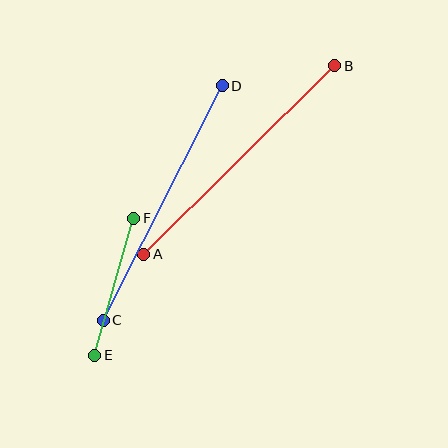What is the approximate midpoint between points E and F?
The midpoint is at approximately (114, 287) pixels.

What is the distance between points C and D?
The distance is approximately 263 pixels.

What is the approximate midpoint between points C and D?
The midpoint is at approximately (163, 203) pixels.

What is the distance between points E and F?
The distance is approximately 143 pixels.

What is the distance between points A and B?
The distance is approximately 268 pixels.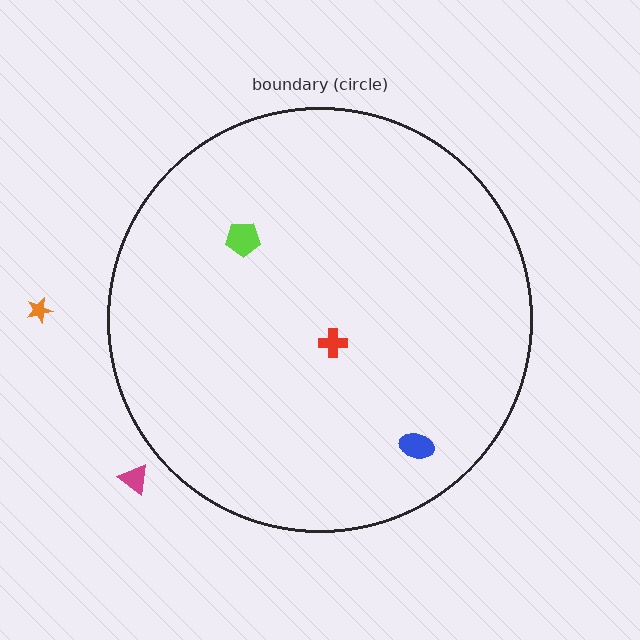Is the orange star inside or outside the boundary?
Outside.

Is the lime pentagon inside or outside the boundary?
Inside.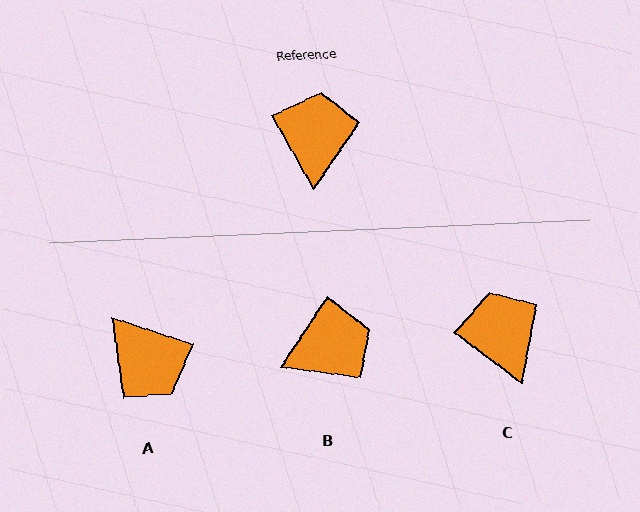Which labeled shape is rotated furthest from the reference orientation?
A, about 137 degrees away.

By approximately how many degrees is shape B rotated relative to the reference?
Approximately 63 degrees clockwise.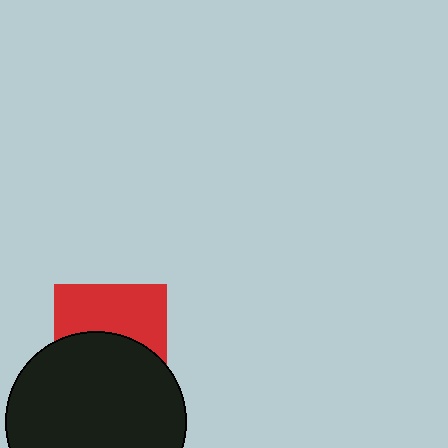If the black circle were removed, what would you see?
You would see the complete red square.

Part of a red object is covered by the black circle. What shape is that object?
It is a square.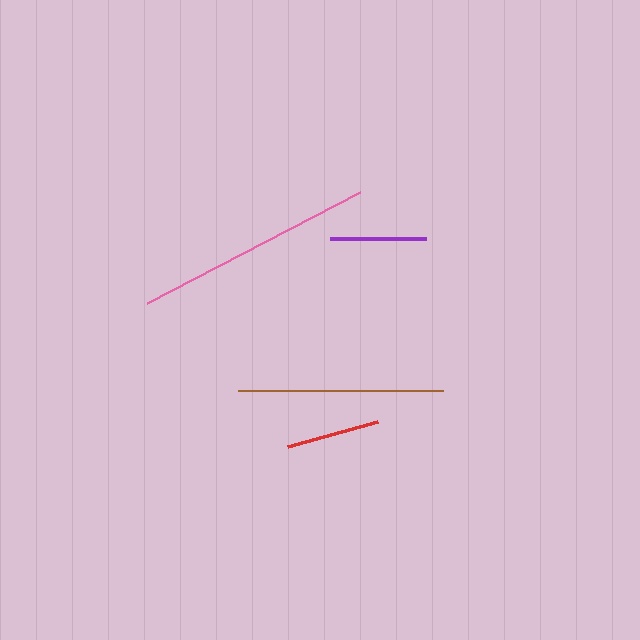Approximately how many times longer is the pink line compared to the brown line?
The pink line is approximately 1.2 times the length of the brown line.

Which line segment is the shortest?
The red line is the shortest at approximately 93 pixels.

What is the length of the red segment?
The red segment is approximately 93 pixels long.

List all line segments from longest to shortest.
From longest to shortest: pink, brown, purple, red.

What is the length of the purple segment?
The purple segment is approximately 96 pixels long.